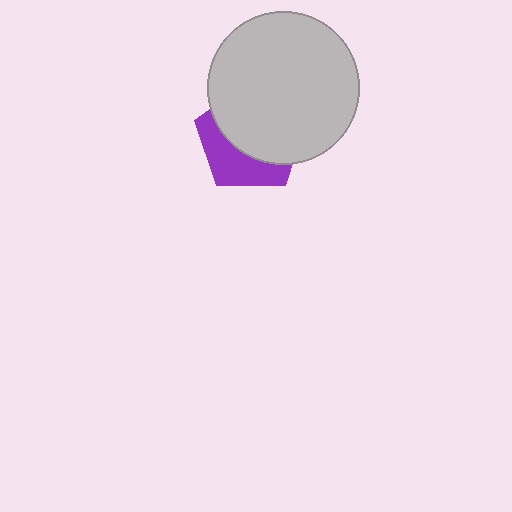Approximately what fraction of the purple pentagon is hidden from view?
Roughly 62% of the purple pentagon is hidden behind the light gray circle.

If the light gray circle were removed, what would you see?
You would see the complete purple pentagon.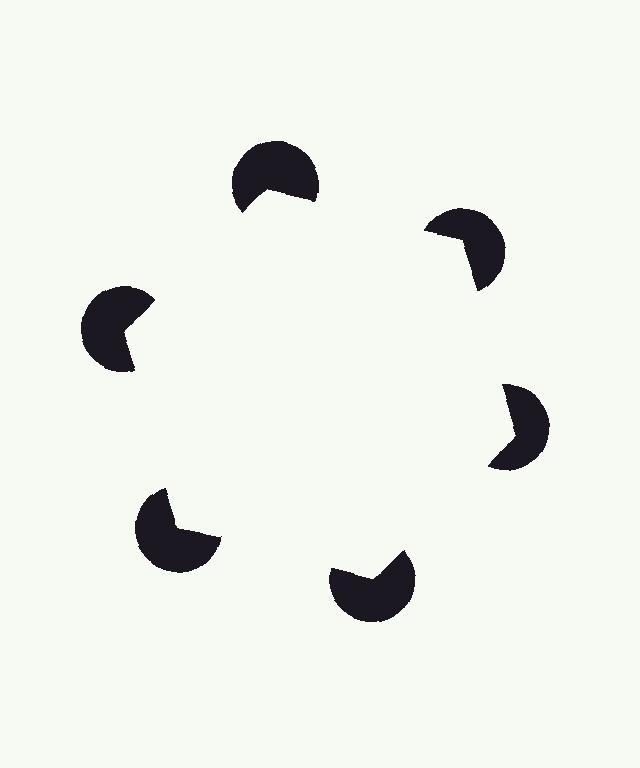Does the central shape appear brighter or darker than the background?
It typically appears slightly brighter than the background, even though no actual brightness change is drawn.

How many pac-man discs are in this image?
There are 6 — one at each vertex of the illusory hexagon.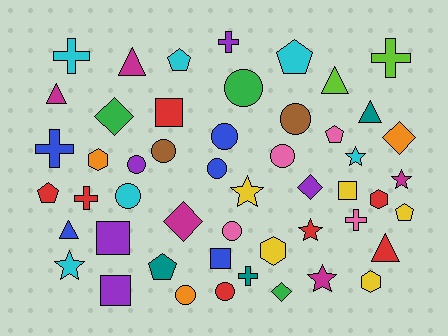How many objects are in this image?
There are 50 objects.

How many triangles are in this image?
There are 6 triangles.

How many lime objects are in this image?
There are 2 lime objects.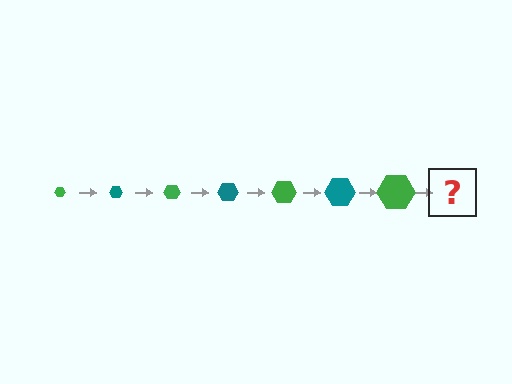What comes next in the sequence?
The next element should be a teal hexagon, larger than the previous one.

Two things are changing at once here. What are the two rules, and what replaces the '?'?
The two rules are that the hexagon grows larger each step and the color cycles through green and teal. The '?' should be a teal hexagon, larger than the previous one.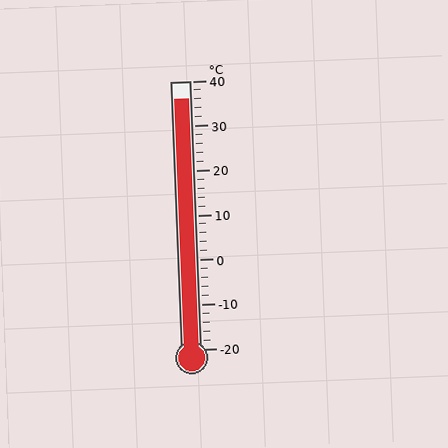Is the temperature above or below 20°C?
The temperature is above 20°C.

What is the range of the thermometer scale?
The thermometer scale ranges from -20°C to 40°C.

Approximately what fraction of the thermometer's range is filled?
The thermometer is filled to approximately 95% of its range.